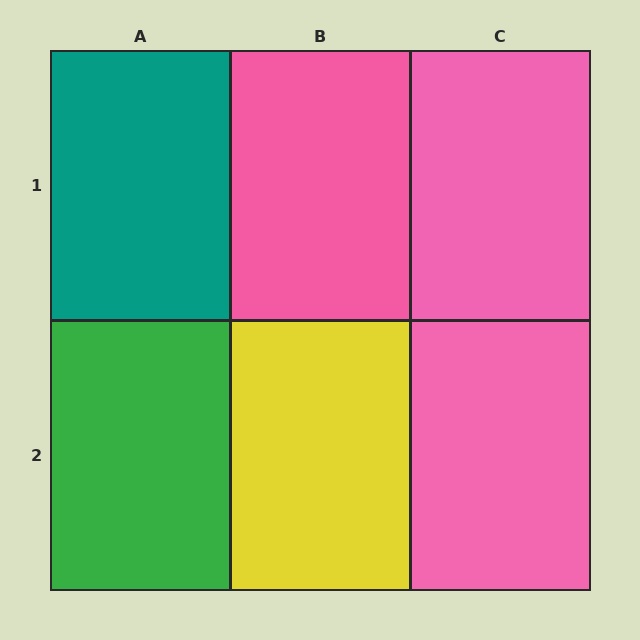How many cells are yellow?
1 cell is yellow.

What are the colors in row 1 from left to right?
Teal, pink, pink.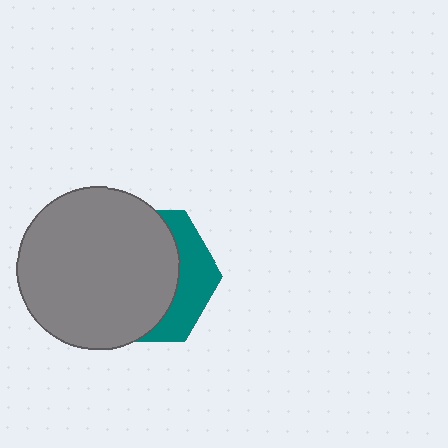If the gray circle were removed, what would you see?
You would see the complete teal hexagon.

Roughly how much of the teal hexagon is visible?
A small part of it is visible (roughly 30%).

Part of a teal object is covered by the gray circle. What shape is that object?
It is a hexagon.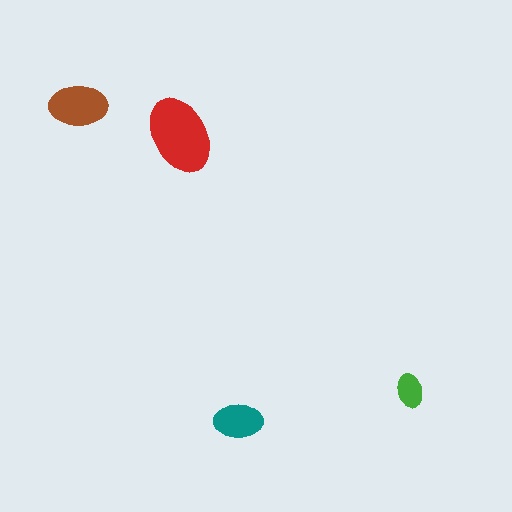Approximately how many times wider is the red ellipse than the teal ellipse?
About 1.5 times wider.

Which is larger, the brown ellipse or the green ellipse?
The brown one.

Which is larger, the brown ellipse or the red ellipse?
The red one.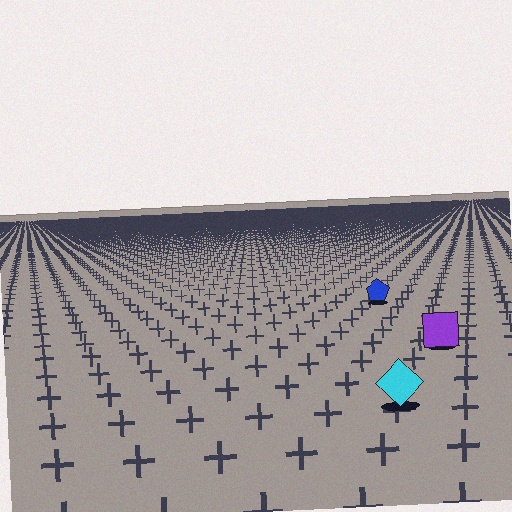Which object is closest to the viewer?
The cyan diamond is closest. The texture marks near it are larger and more spread out.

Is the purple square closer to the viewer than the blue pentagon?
Yes. The purple square is closer — you can tell from the texture gradient: the ground texture is coarser near it.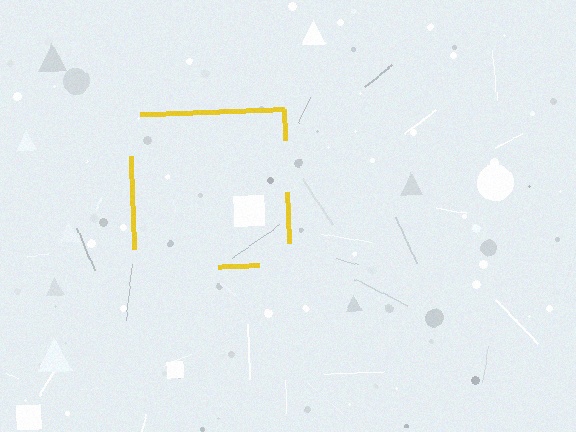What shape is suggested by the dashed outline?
The dashed outline suggests a square.